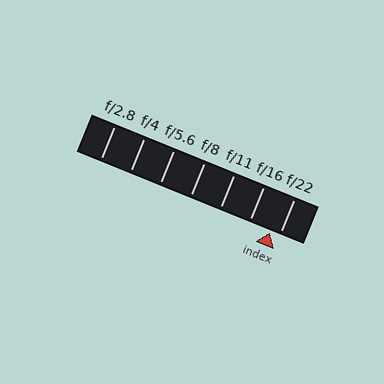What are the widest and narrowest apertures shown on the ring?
The widest aperture shown is f/2.8 and the narrowest is f/22.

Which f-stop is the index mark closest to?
The index mark is closest to f/22.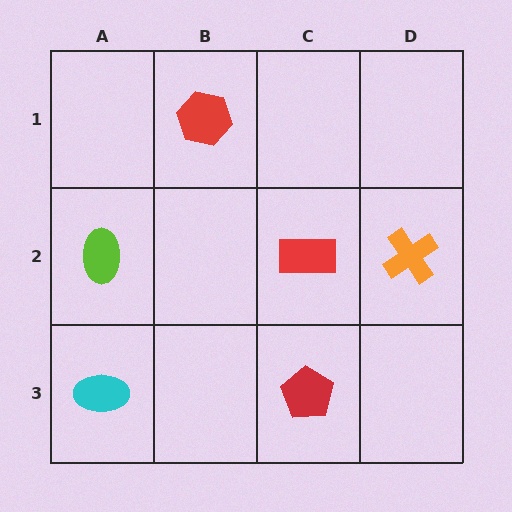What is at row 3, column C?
A red pentagon.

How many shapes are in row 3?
2 shapes.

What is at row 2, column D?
An orange cross.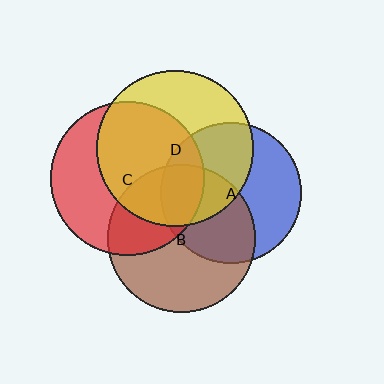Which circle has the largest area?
Circle D (yellow).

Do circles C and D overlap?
Yes.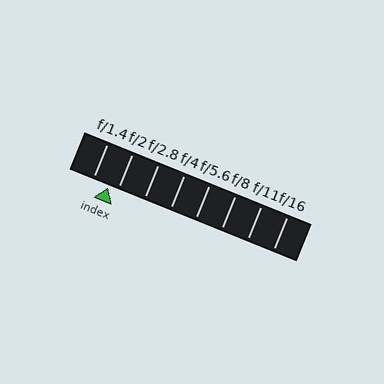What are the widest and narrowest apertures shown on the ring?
The widest aperture shown is f/1.4 and the narrowest is f/16.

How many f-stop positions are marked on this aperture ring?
There are 8 f-stop positions marked.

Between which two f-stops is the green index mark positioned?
The index mark is between f/1.4 and f/2.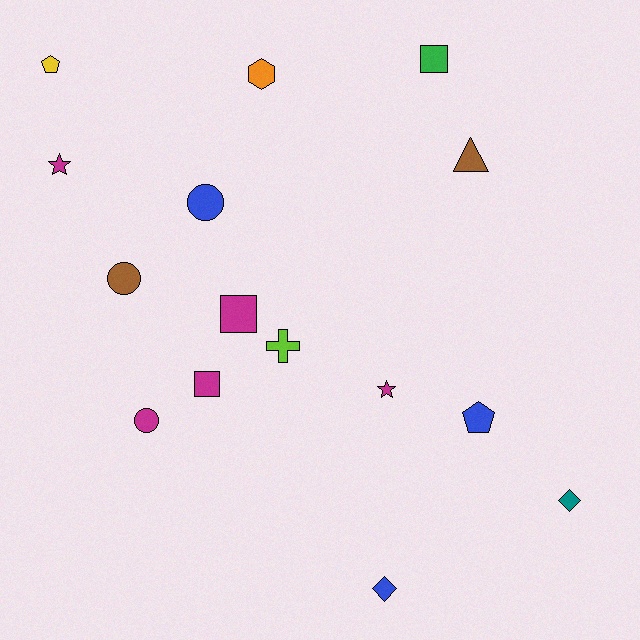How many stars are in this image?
There are 2 stars.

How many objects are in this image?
There are 15 objects.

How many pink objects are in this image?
There are no pink objects.